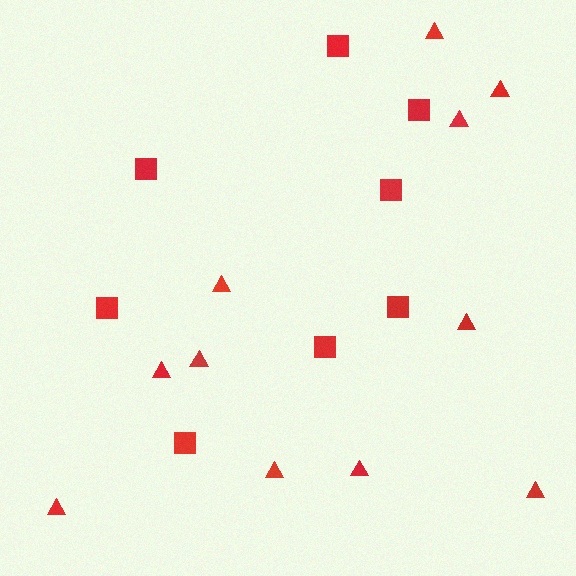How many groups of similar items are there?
There are 2 groups: one group of squares (8) and one group of triangles (11).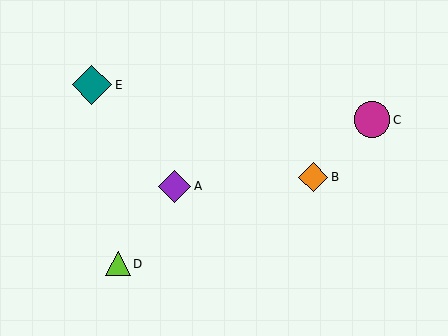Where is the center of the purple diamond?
The center of the purple diamond is at (175, 186).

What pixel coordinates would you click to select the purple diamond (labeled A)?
Click at (175, 186) to select the purple diamond A.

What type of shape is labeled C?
Shape C is a magenta circle.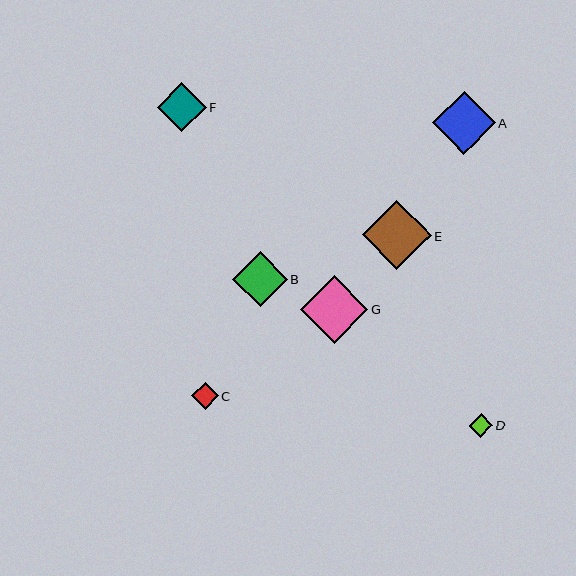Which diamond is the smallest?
Diamond D is the smallest with a size of approximately 23 pixels.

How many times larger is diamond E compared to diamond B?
Diamond E is approximately 1.3 times the size of diamond B.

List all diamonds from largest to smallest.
From largest to smallest: E, G, A, B, F, C, D.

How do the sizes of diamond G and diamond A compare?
Diamond G and diamond A are approximately the same size.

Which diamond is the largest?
Diamond E is the largest with a size of approximately 69 pixels.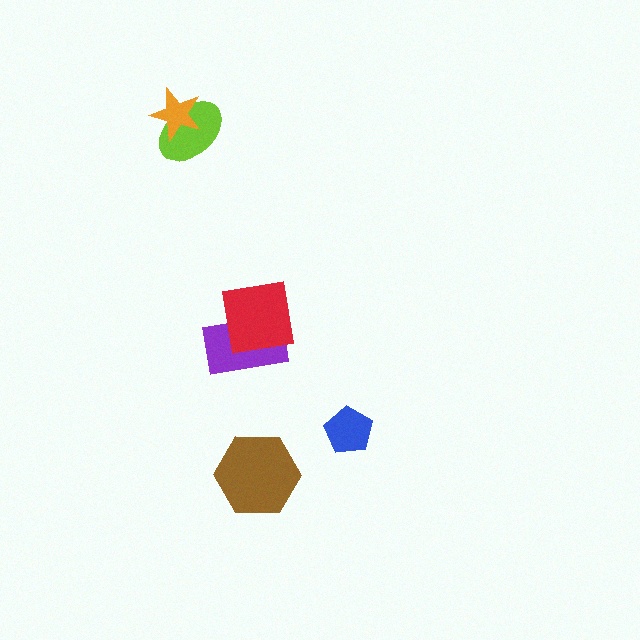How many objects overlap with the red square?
1 object overlaps with the red square.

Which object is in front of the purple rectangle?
The red square is in front of the purple rectangle.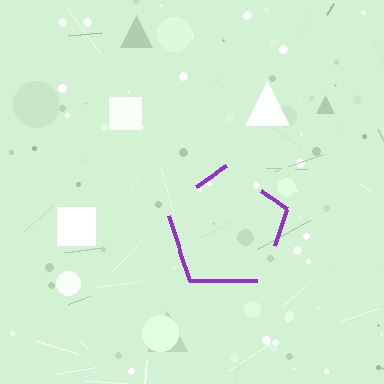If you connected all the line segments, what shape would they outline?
They would outline a pentagon.